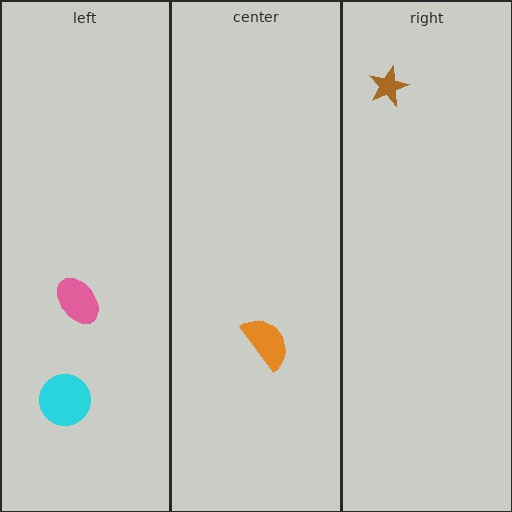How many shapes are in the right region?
1.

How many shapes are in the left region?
2.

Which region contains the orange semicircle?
The center region.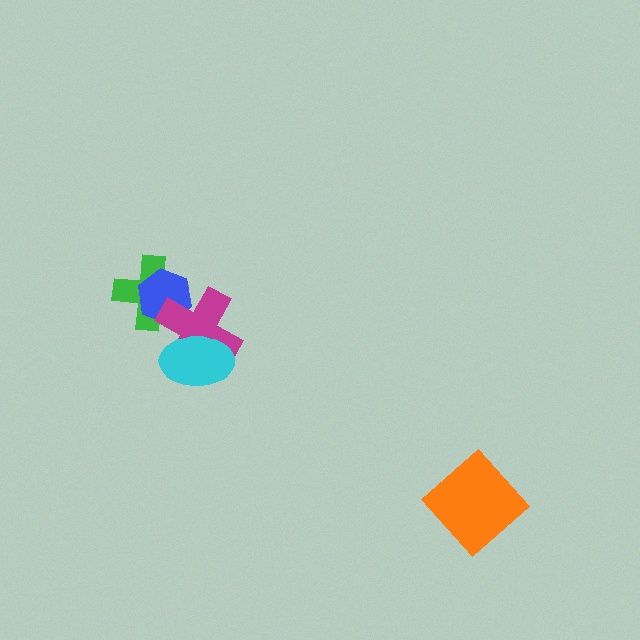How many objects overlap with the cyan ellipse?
1 object overlaps with the cyan ellipse.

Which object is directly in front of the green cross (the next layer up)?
The blue hexagon is directly in front of the green cross.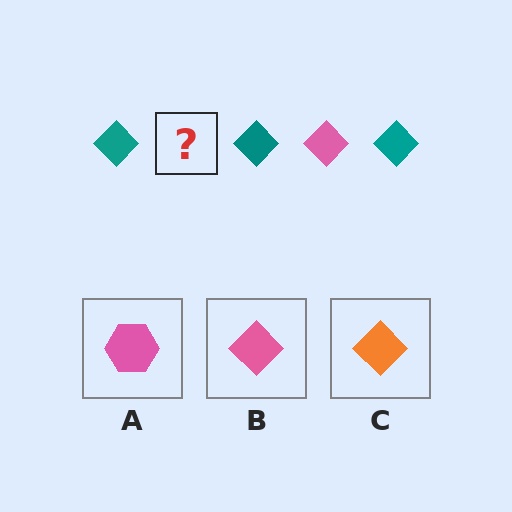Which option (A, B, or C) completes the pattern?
B.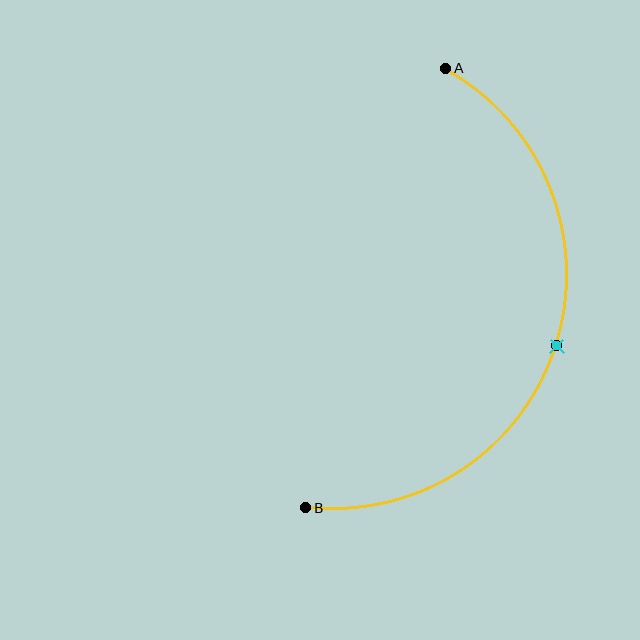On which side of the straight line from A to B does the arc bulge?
The arc bulges to the right of the straight line connecting A and B.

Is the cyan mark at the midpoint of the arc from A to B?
Yes. The cyan mark lies on the arc at equal arc-length from both A and B — it is the arc midpoint.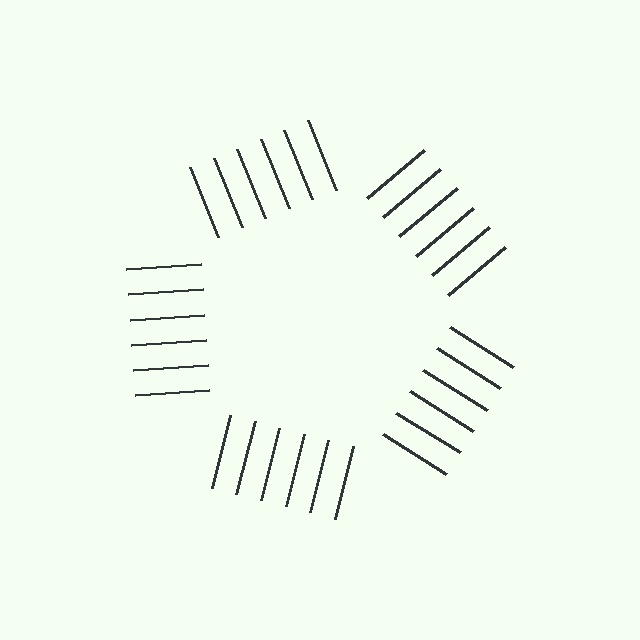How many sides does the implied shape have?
5 sides — the line-ends trace a pentagon.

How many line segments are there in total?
30 — 6 along each of the 5 edges.